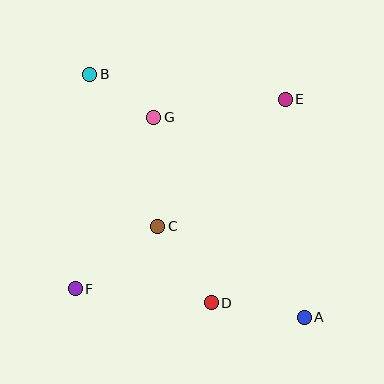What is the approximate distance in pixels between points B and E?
The distance between B and E is approximately 197 pixels.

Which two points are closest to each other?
Points B and G are closest to each other.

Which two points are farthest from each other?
Points A and B are farthest from each other.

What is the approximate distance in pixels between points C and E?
The distance between C and E is approximately 180 pixels.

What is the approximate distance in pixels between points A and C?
The distance between A and C is approximately 172 pixels.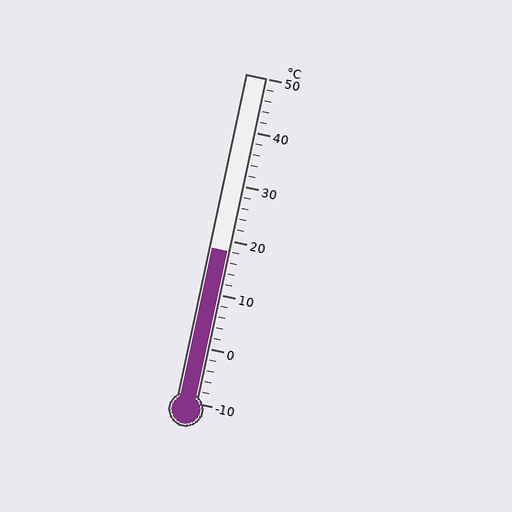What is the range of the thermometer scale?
The thermometer scale ranges from -10°C to 50°C.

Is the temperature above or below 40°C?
The temperature is below 40°C.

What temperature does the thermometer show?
The thermometer shows approximately 18°C.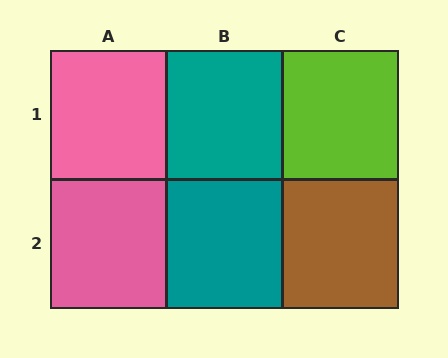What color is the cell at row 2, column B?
Teal.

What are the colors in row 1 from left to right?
Pink, teal, lime.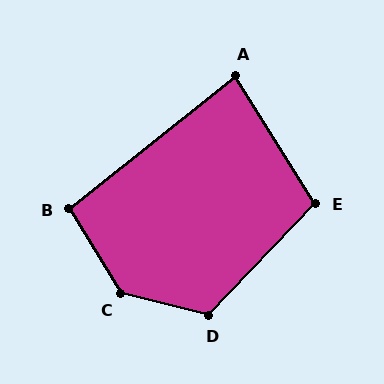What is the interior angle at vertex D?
Approximately 120 degrees (obtuse).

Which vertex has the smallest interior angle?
A, at approximately 84 degrees.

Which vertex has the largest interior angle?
C, at approximately 135 degrees.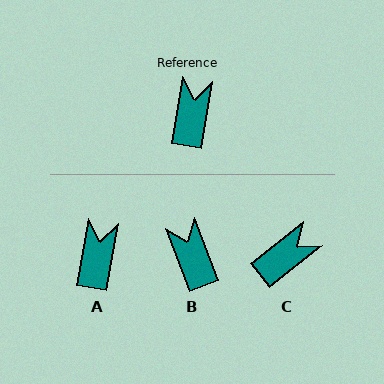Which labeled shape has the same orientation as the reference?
A.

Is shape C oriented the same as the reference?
No, it is off by about 41 degrees.